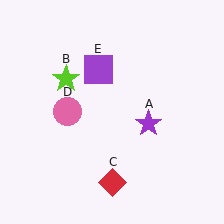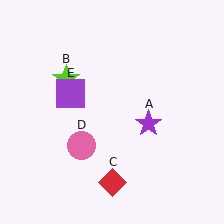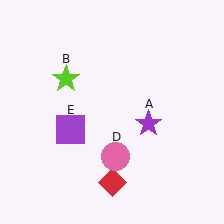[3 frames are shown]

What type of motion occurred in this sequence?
The pink circle (object D), purple square (object E) rotated counterclockwise around the center of the scene.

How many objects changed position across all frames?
2 objects changed position: pink circle (object D), purple square (object E).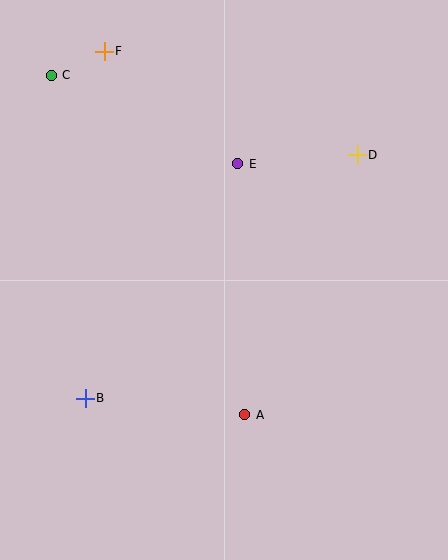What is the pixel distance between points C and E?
The distance between C and E is 206 pixels.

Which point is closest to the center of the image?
Point E at (238, 164) is closest to the center.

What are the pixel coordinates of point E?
Point E is at (238, 164).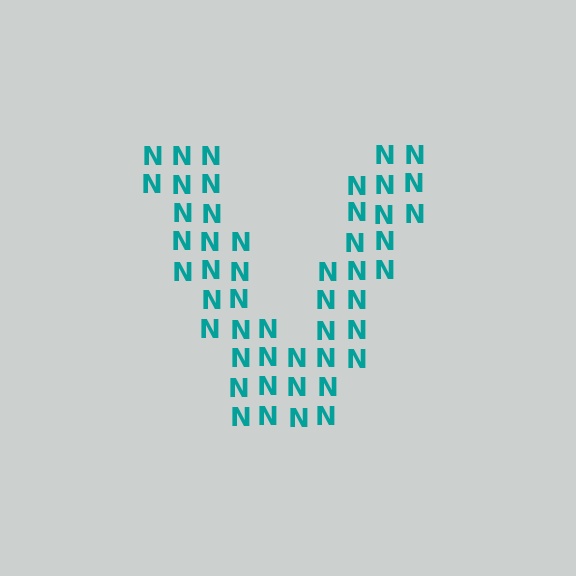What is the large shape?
The large shape is the letter V.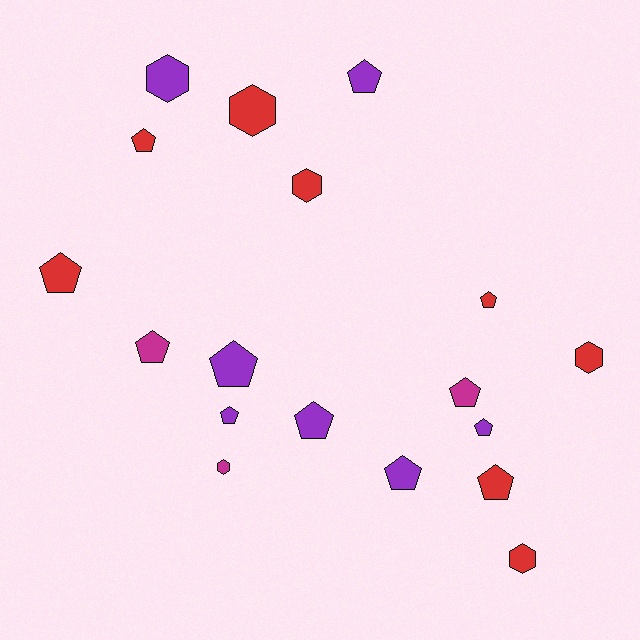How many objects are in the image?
There are 18 objects.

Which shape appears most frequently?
Pentagon, with 12 objects.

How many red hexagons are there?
There are 4 red hexagons.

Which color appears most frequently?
Red, with 8 objects.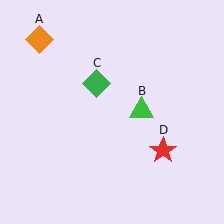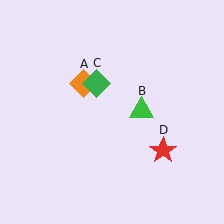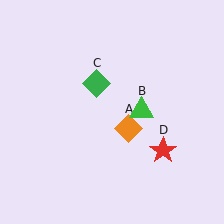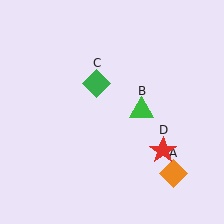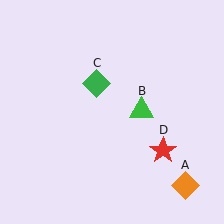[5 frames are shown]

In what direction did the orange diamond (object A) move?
The orange diamond (object A) moved down and to the right.